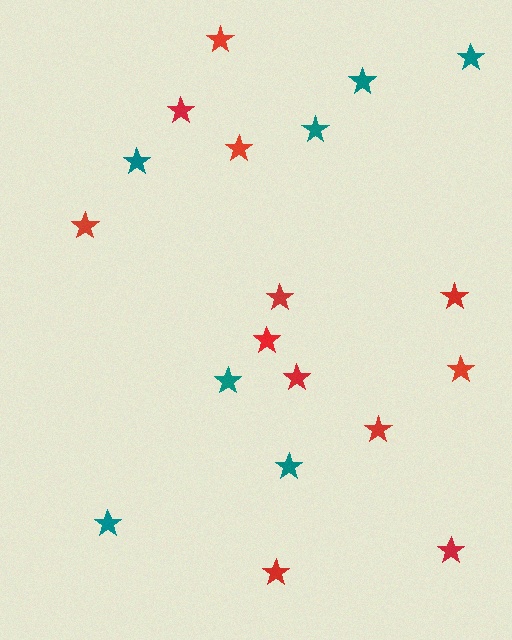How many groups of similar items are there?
There are 2 groups: one group of red stars (12) and one group of teal stars (7).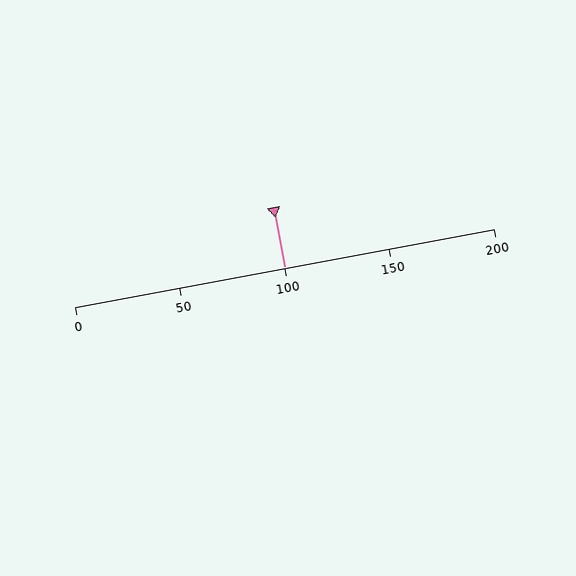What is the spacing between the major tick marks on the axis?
The major ticks are spaced 50 apart.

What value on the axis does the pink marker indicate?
The marker indicates approximately 100.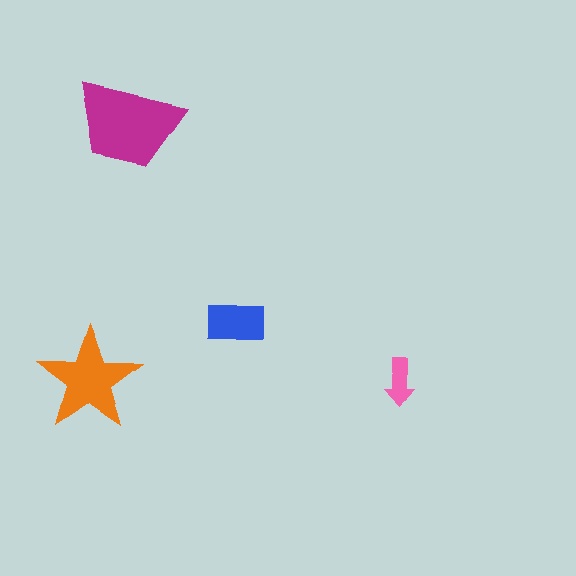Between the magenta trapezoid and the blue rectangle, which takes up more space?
The magenta trapezoid.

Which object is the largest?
The magenta trapezoid.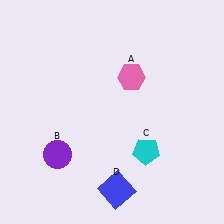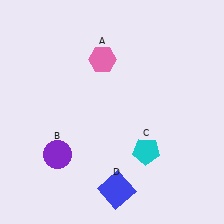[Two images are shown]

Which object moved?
The pink hexagon (A) moved left.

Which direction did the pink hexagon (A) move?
The pink hexagon (A) moved left.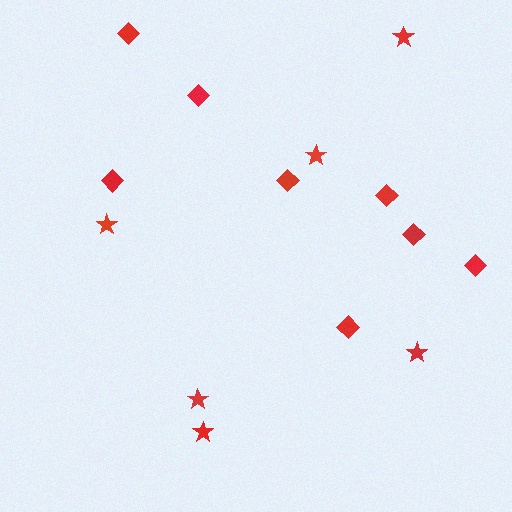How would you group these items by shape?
There are 2 groups: one group of stars (6) and one group of diamonds (8).